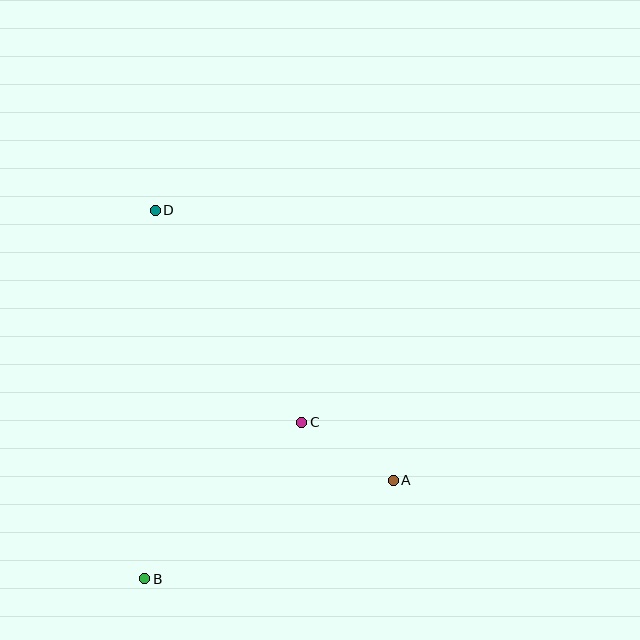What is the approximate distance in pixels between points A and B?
The distance between A and B is approximately 267 pixels.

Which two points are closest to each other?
Points A and C are closest to each other.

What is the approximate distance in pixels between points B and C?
The distance between B and C is approximately 222 pixels.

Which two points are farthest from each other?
Points B and D are farthest from each other.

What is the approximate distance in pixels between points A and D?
The distance between A and D is approximately 360 pixels.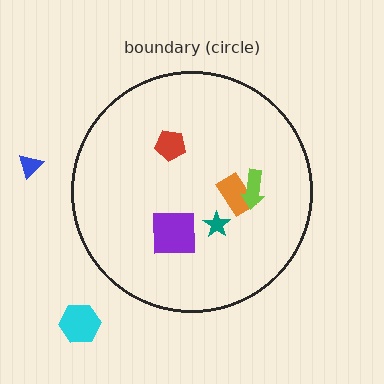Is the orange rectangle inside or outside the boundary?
Inside.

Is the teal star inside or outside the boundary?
Inside.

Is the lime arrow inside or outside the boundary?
Inside.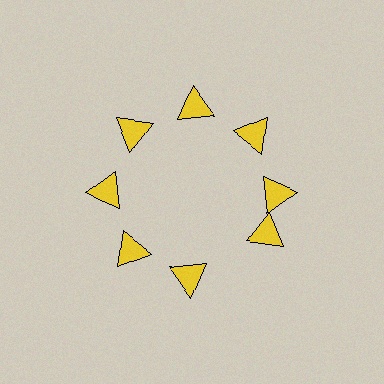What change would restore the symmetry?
The symmetry would be restored by rotating it back into even spacing with its neighbors so that all 8 triangles sit at equal angles and equal distance from the center.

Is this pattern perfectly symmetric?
No. The 8 yellow triangles are arranged in a ring, but one element near the 4 o'clock position is rotated out of alignment along the ring, breaking the 8-fold rotational symmetry.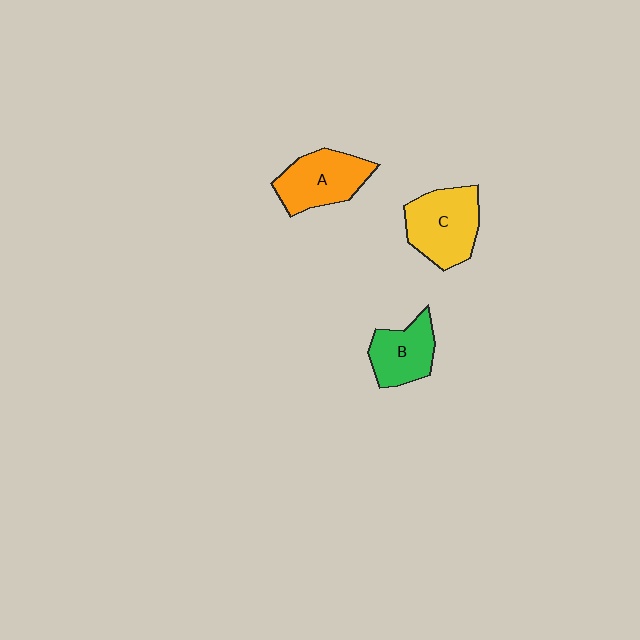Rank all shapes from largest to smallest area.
From largest to smallest: C (yellow), A (orange), B (green).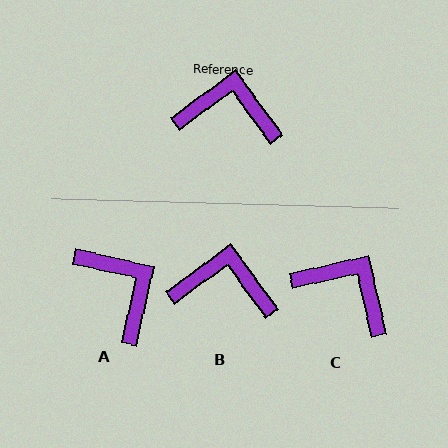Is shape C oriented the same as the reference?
No, it is off by about 24 degrees.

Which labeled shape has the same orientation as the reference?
B.